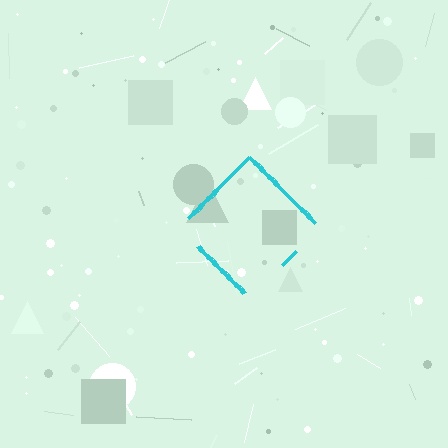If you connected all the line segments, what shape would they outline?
They would outline a diamond.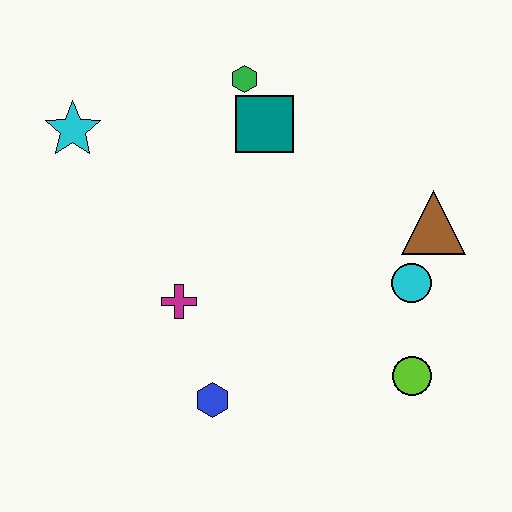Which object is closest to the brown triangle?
The cyan circle is closest to the brown triangle.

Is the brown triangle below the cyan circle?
No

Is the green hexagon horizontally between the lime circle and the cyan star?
Yes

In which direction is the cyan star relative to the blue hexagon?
The cyan star is above the blue hexagon.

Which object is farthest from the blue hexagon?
The green hexagon is farthest from the blue hexagon.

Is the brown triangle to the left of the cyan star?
No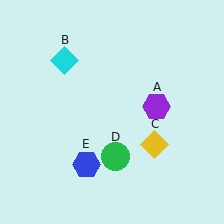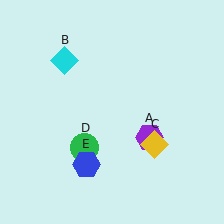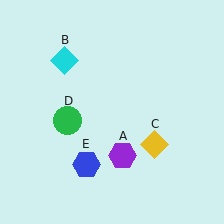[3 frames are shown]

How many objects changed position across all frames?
2 objects changed position: purple hexagon (object A), green circle (object D).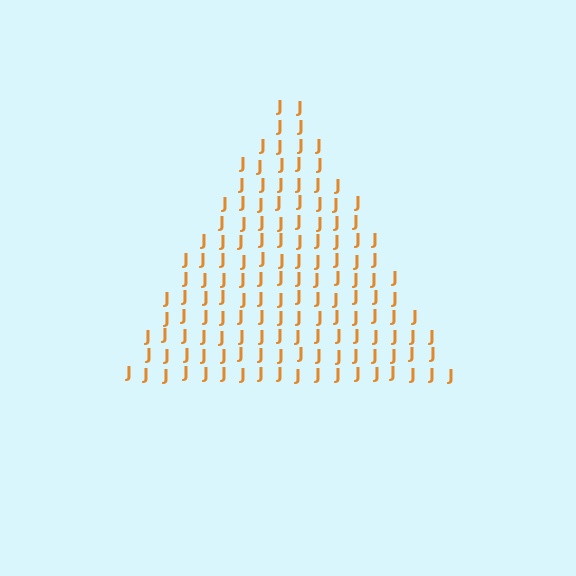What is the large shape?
The large shape is a triangle.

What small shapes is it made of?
It is made of small letter J's.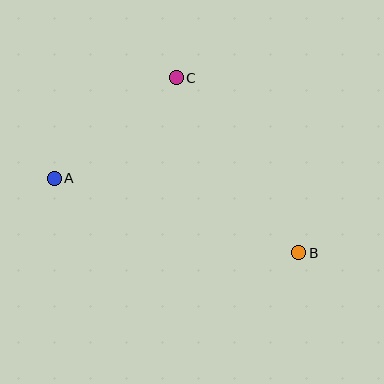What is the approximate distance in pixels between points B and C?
The distance between B and C is approximately 213 pixels.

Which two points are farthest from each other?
Points A and B are farthest from each other.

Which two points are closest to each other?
Points A and C are closest to each other.